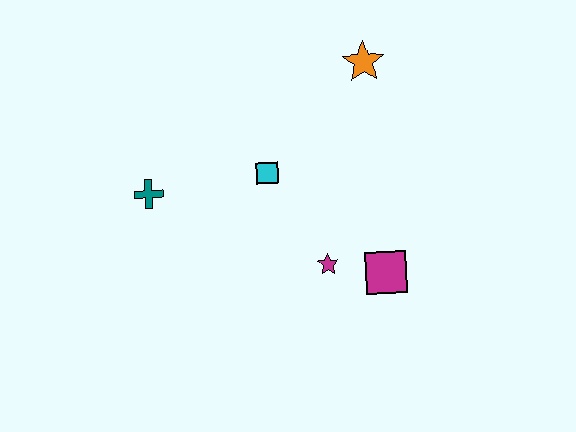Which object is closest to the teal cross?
The cyan square is closest to the teal cross.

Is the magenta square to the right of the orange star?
Yes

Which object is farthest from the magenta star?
The orange star is farthest from the magenta star.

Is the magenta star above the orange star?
No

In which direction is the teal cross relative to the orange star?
The teal cross is to the left of the orange star.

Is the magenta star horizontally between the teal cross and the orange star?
Yes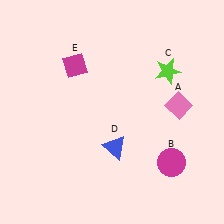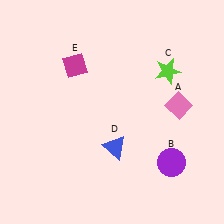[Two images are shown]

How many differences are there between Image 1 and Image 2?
There is 1 difference between the two images.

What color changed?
The circle (B) changed from magenta in Image 1 to purple in Image 2.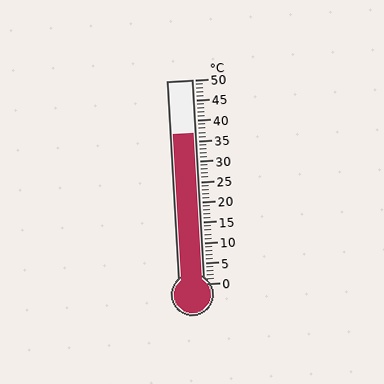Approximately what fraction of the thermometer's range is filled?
The thermometer is filled to approximately 75% of its range.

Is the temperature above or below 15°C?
The temperature is above 15°C.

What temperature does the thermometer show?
The thermometer shows approximately 37°C.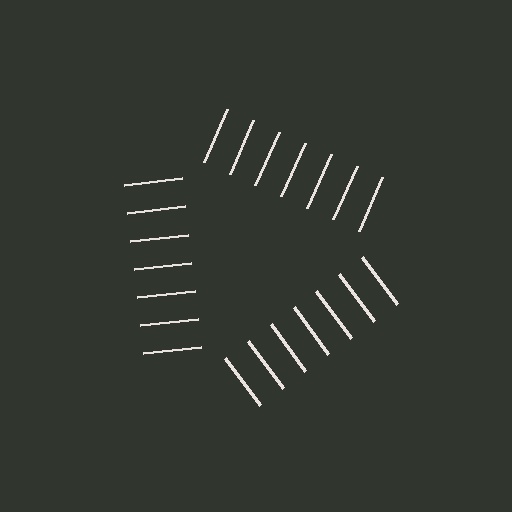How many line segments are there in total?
21 — 7 along each of the 3 edges.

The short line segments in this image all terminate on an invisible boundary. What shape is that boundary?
An illusory triangle — the line segments terminate on its edges but no continuous stroke is drawn.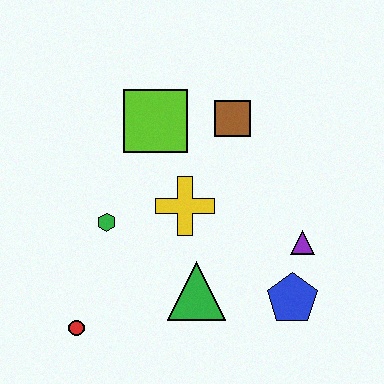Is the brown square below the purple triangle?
No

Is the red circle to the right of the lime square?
No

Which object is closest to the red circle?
The green hexagon is closest to the red circle.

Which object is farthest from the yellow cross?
The red circle is farthest from the yellow cross.